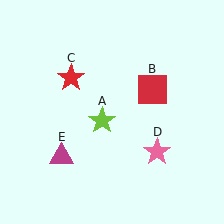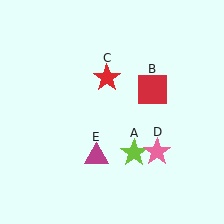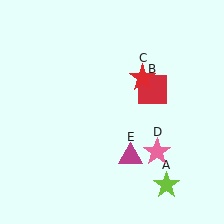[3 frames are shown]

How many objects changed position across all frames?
3 objects changed position: lime star (object A), red star (object C), magenta triangle (object E).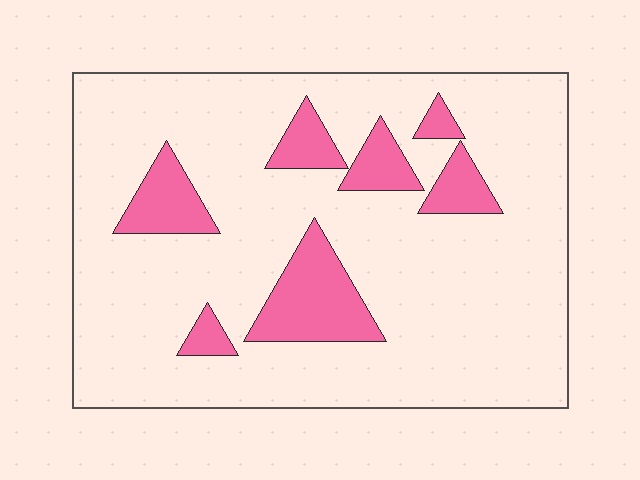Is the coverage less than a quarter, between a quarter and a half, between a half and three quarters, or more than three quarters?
Less than a quarter.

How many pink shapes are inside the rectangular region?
7.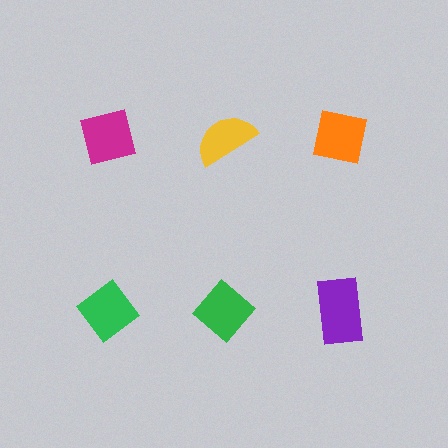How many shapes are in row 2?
3 shapes.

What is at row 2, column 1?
A green diamond.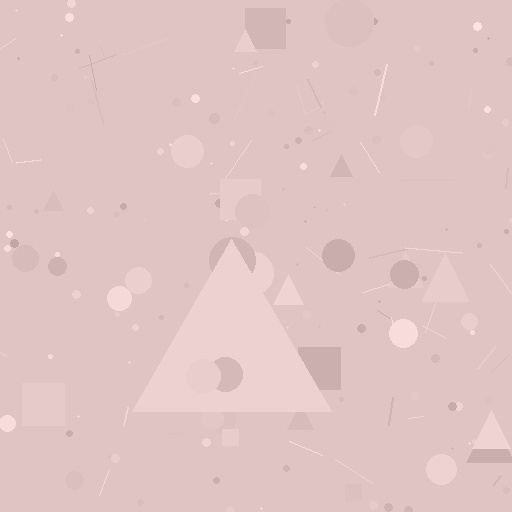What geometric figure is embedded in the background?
A triangle is embedded in the background.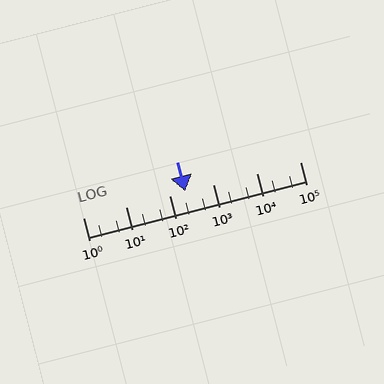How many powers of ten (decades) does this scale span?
The scale spans 5 decades, from 1 to 100000.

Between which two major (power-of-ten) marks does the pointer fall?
The pointer is between 100 and 1000.